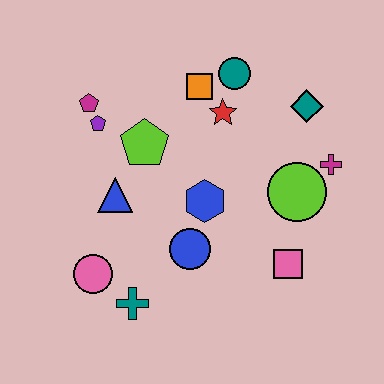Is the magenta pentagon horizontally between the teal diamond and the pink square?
No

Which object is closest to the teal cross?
The pink circle is closest to the teal cross.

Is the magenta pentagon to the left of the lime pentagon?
Yes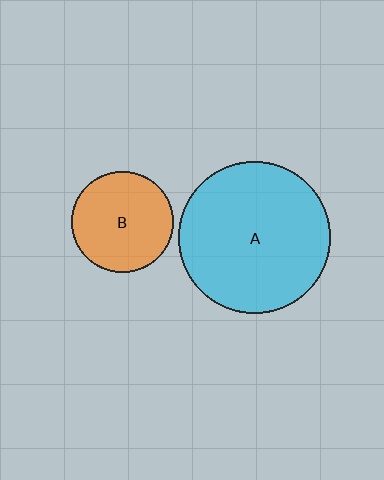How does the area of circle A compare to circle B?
Approximately 2.2 times.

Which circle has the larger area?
Circle A (cyan).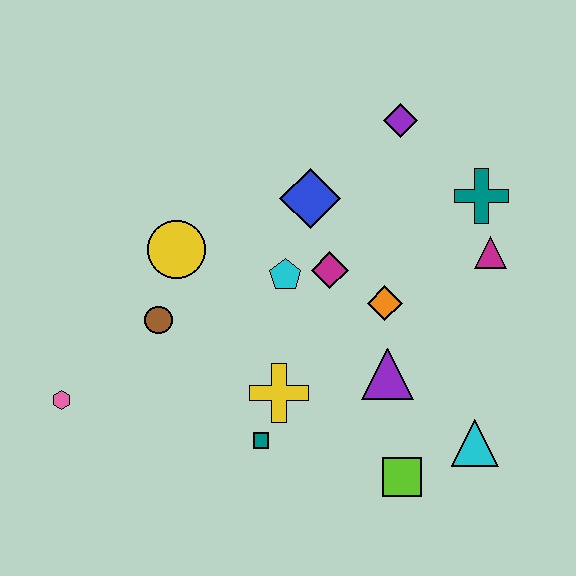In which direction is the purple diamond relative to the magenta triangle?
The purple diamond is above the magenta triangle.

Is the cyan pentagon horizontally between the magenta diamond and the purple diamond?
No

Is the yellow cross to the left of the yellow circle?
No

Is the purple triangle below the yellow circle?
Yes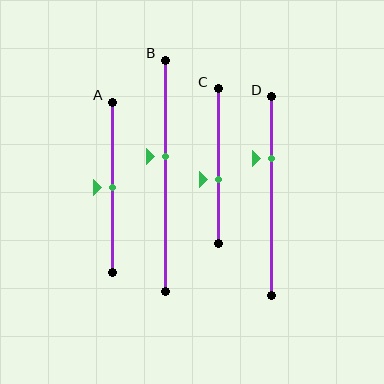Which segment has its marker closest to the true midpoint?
Segment A has its marker closest to the true midpoint.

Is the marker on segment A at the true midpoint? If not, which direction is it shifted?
Yes, the marker on segment A is at the true midpoint.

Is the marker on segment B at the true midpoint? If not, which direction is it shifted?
No, the marker on segment B is shifted upward by about 8% of the segment length.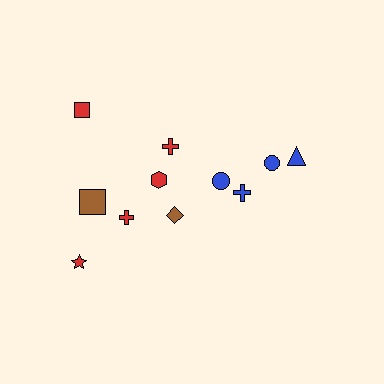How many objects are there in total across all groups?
There are 11 objects.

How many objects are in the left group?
There are 7 objects.